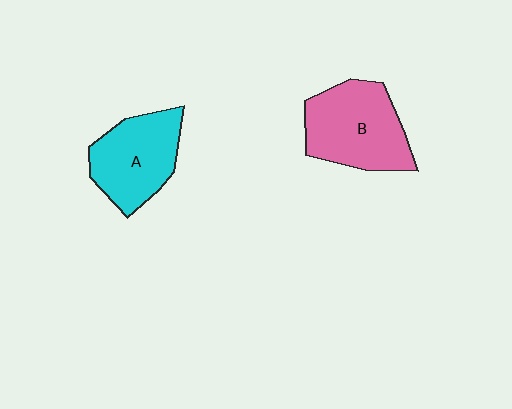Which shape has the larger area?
Shape B (pink).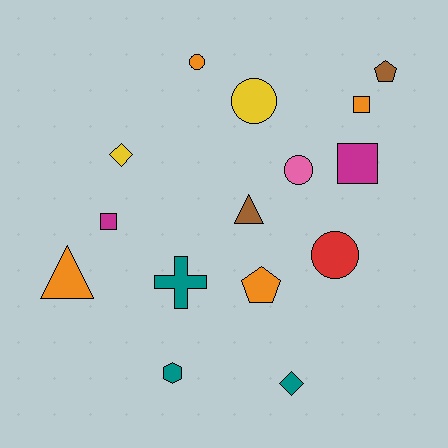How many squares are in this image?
There are 3 squares.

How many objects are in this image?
There are 15 objects.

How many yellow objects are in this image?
There are 2 yellow objects.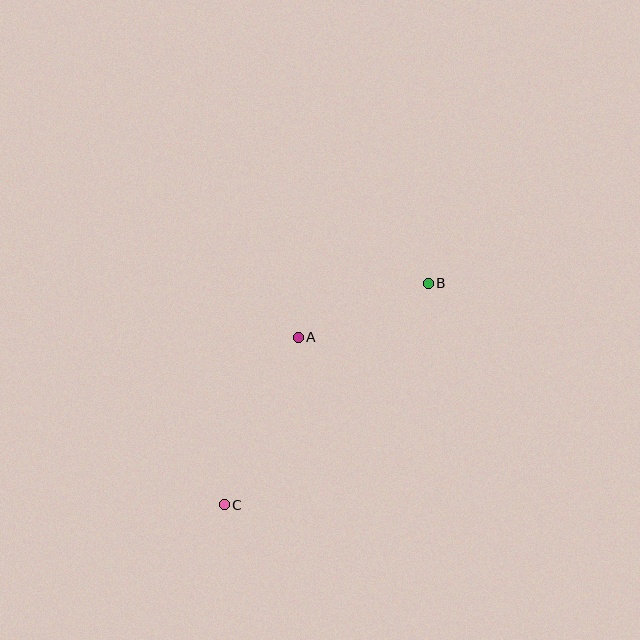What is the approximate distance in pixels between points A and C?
The distance between A and C is approximately 183 pixels.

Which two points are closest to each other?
Points A and B are closest to each other.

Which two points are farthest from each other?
Points B and C are farthest from each other.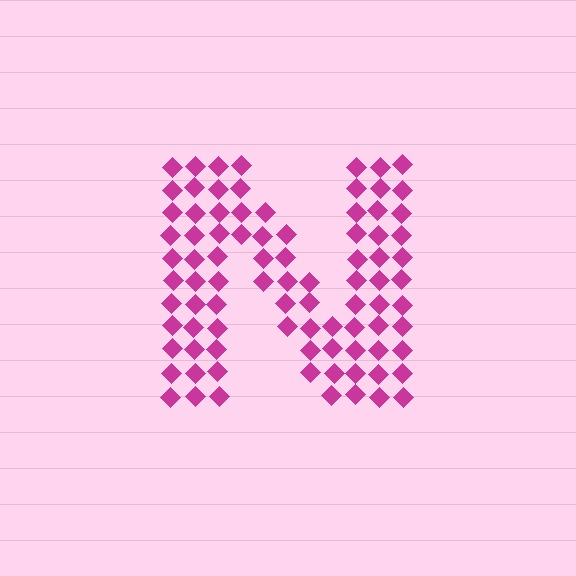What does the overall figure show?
The overall figure shows the letter N.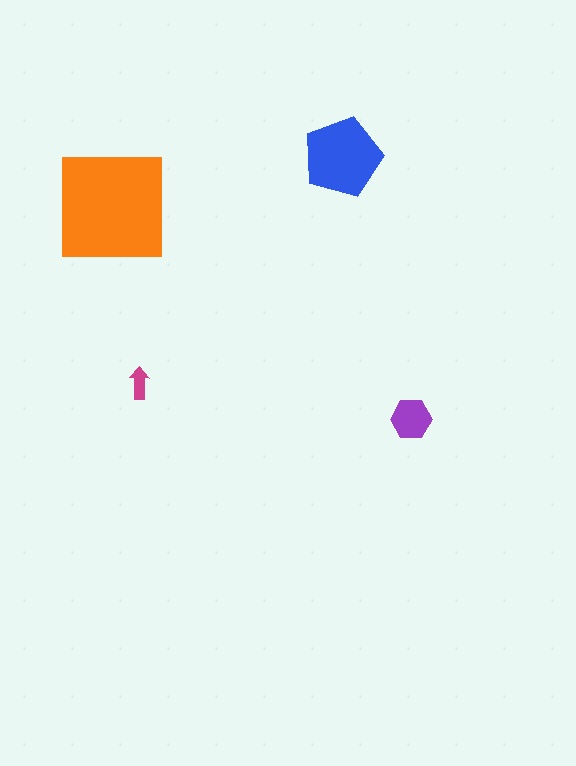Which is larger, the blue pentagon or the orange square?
The orange square.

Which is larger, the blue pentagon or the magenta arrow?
The blue pentagon.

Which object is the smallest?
The magenta arrow.